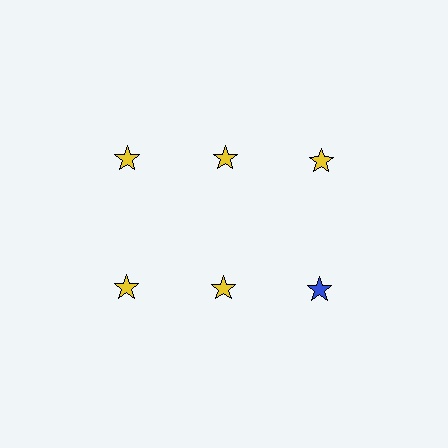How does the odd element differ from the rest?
It has a different color: blue instead of yellow.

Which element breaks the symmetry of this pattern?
The blue star in the second row, center column breaks the symmetry. All other shapes are yellow stars.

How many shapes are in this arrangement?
There are 6 shapes arranged in a grid pattern.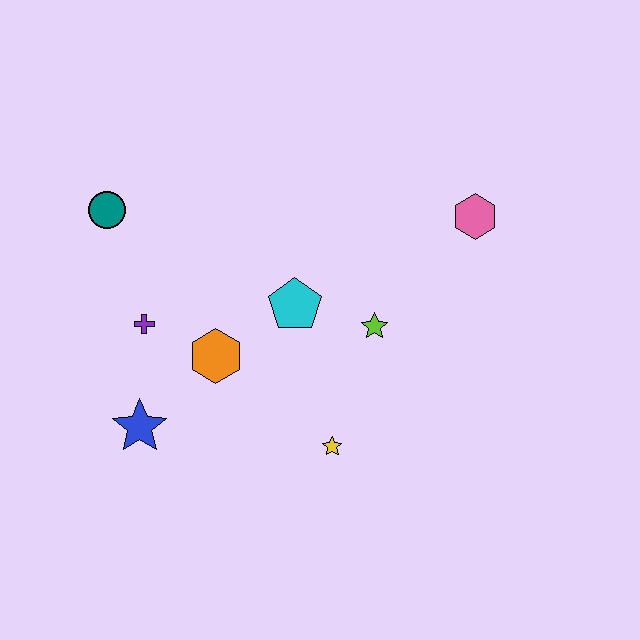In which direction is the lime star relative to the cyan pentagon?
The lime star is to the right of the cyan pentagon.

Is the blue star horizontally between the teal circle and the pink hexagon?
Yes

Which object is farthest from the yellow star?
The teal circle is farthest from the yellow star.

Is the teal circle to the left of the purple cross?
Yes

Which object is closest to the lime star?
The cyan pentagon is closest to the lime star.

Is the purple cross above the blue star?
Yes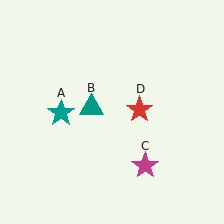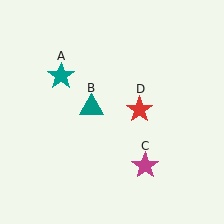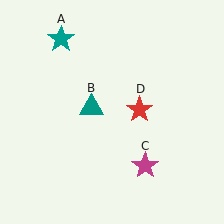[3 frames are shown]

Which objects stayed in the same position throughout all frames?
Teal triangle (object B) and magenta star (object C) and red star (object D) remained stationary.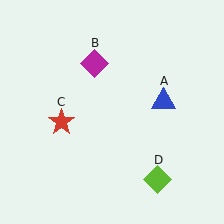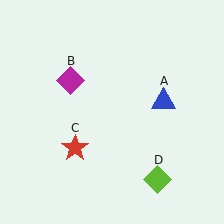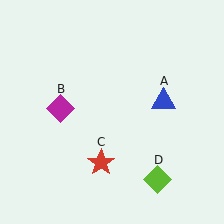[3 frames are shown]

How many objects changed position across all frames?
2 objects changed position: magenta diamond (object B), red star (object C).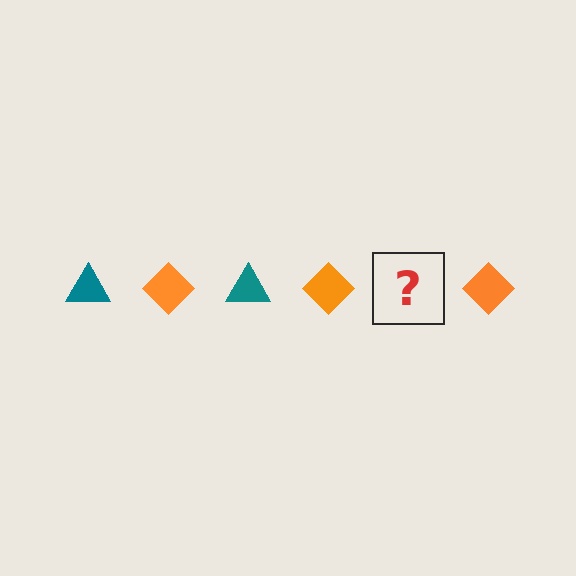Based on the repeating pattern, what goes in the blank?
The blank should be a teal triangle.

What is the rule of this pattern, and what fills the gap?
The rule is that the pattern alternates between teal triangle and orange diamond. The gap should be filled with a teal triangle.